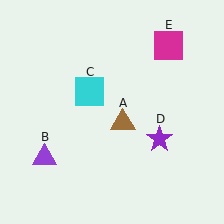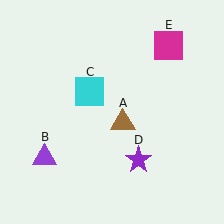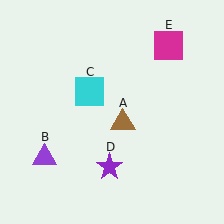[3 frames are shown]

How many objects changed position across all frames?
1 object changed position: purple star (object D).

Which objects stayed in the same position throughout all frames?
Brown triangle (object A) and purple triangle (object B) and cyan square (object C) and magenta square (object E) remained stationary.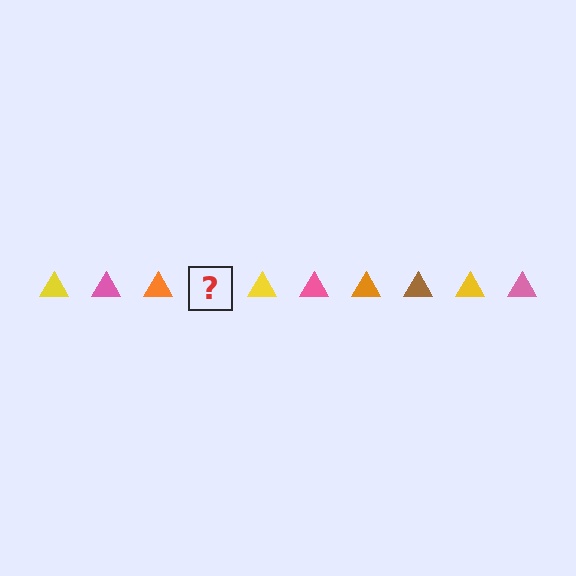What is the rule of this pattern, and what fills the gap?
The rule is that the pattern cycles through yellow, pink, orange, brown triangles. The gap should be filled with a brown triangle.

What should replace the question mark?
The question mark should be replaced with a brown triangle.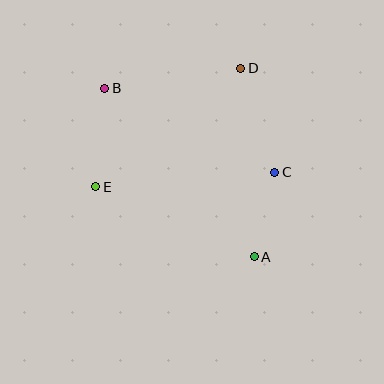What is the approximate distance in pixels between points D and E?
The distance between D and E is approximately 187 pixels.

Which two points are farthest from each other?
Points A and B are farthest from each other.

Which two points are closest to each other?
Points A and C are closest to each other.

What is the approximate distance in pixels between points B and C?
The distance between B and C is approximately 190 pixels.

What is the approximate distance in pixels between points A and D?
The distance between A and D is approximately 189 pixels.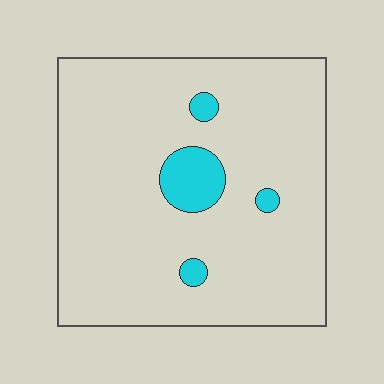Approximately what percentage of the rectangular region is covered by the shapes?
Approximately 5%.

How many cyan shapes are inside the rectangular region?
4.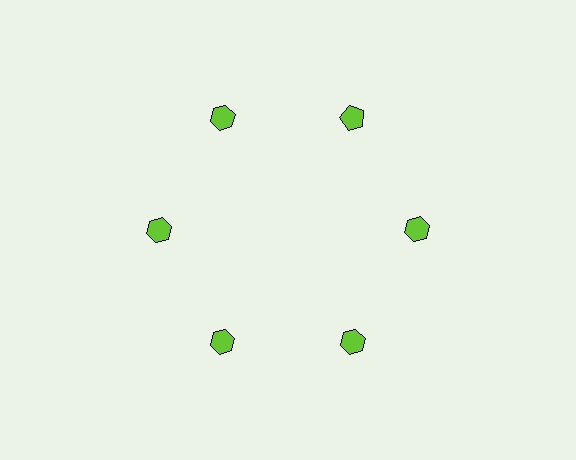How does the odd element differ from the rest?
It has a different shape: pentagon instead of hexagon.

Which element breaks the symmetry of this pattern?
The lime pentagon at roughly the 1 o'clock position breaks the symmetry. All other shapes are lime hexagons.